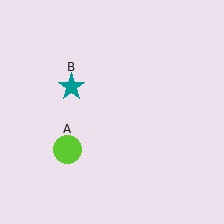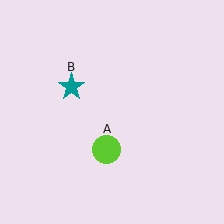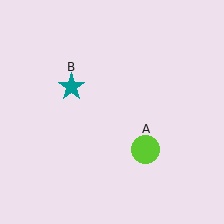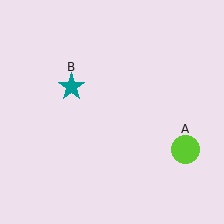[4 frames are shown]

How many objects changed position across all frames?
1 object changed position: lime circle (object A).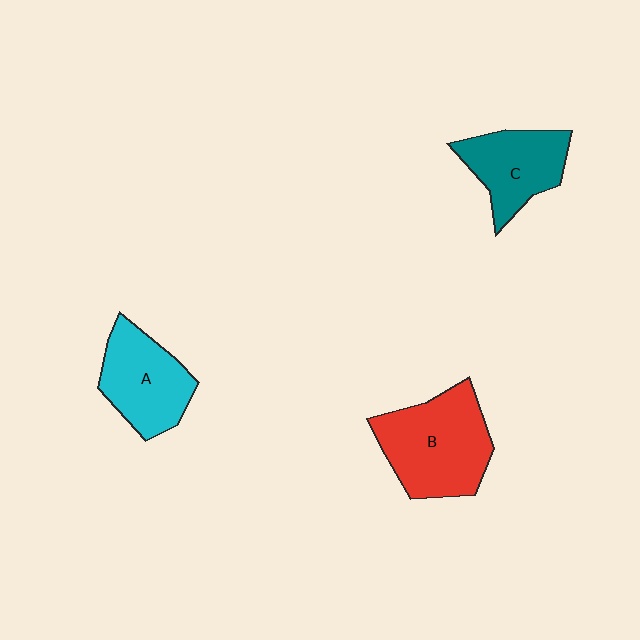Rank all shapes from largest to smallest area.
From largest to smallest: B (red), A (cyan), C (teal).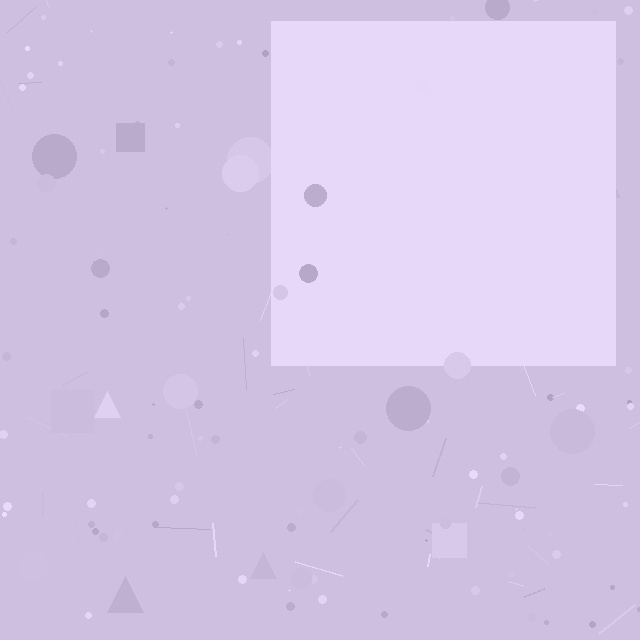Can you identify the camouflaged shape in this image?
The camouflaged shape is a square.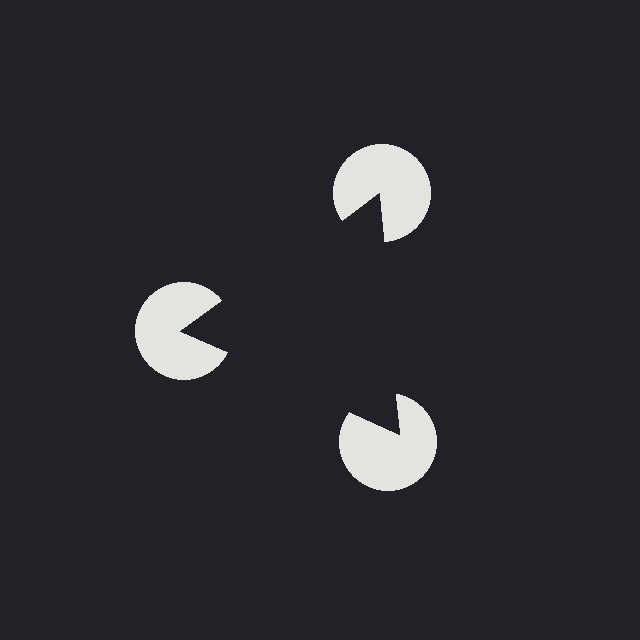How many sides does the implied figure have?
3 sides.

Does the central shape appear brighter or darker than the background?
It typically appears slightly darker than the background, even though no actual brightness change is drawn.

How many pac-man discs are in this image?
There are 3 — one at each vertex of the illusory triangle.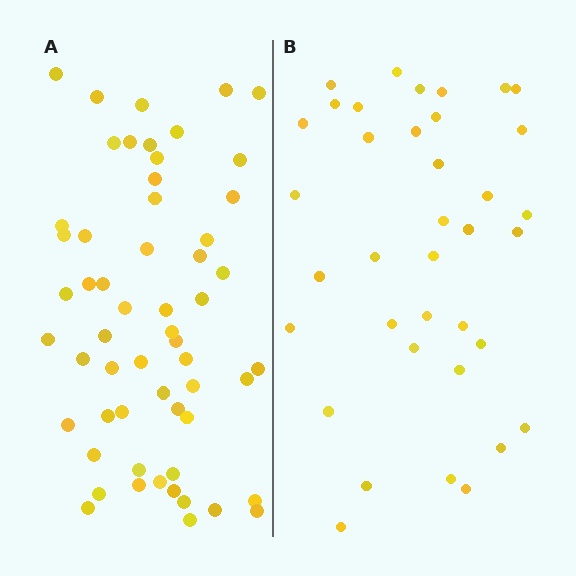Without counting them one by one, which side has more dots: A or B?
Region A (the left region) has more dots.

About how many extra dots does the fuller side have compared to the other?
Region A has approximately 20 more dots than region B.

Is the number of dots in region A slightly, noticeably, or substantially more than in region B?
Region A has substantially more. The ratio is roughly 1.5 to 1.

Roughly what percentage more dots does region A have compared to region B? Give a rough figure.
About 55% more.